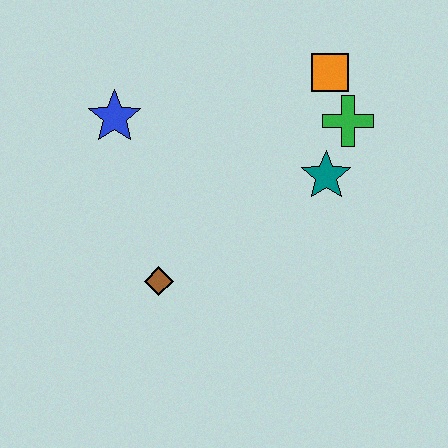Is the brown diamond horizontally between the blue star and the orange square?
Yes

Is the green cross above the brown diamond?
Yes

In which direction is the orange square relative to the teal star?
The orange square is above the teal star.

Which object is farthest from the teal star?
The blue star is farthest from the teal star.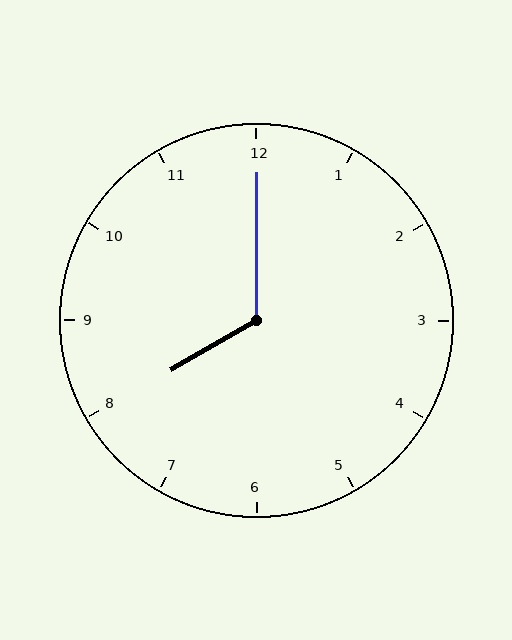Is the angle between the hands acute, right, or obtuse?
It is obtuse.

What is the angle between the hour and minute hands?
Approximately 120 degrees.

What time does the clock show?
8:00.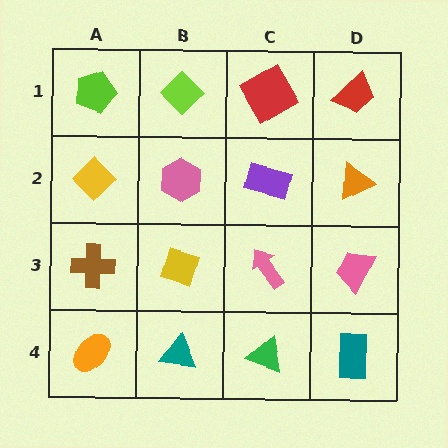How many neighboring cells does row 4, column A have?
2.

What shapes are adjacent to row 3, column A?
A yellow diamond (row 2, column A), an orange ellipse (row 4, column A), a yellow diamond (row 3, column B).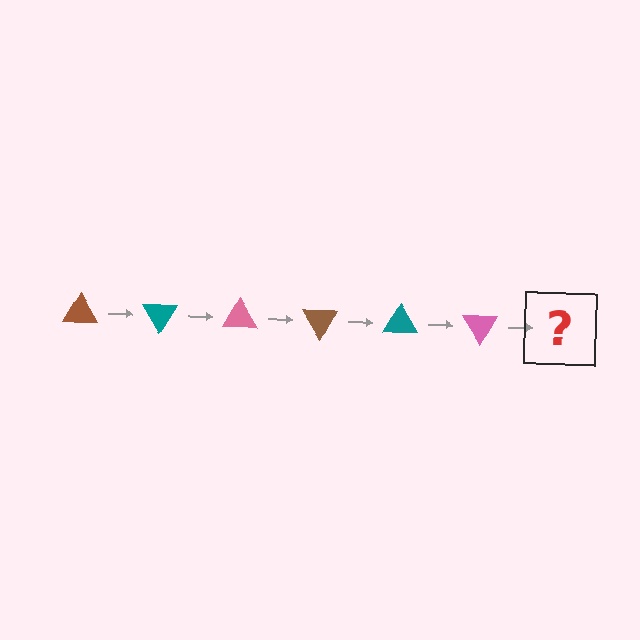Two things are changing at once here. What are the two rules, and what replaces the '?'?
The two rules are that it rotates 60 degrees each step and the color cycles through brown, teal, and pink. The '?' should be a brown triangle, rotated 360 degrees from the start.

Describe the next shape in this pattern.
It should be a brown triangle, rotated 360 degrees from the start.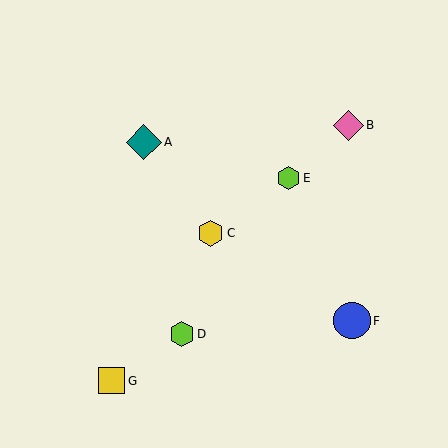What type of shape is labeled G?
Shape G is a yellow square.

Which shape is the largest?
The blue circle (labeled F) is the largest.